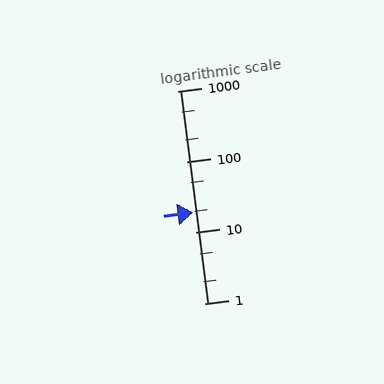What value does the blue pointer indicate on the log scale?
The pointer indicates approximately 19.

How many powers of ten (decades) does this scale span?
The scale spans 3 decades, from 1 to 1000.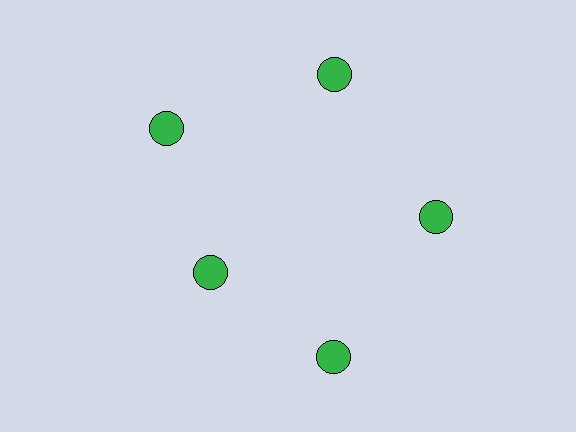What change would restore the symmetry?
The symmetry would be restored by moving it outward, back onto the ring so that all 5 circles sit at equal angles and equal distance from the center.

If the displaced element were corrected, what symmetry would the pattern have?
It would have 5-fold rotational symmetry — the pattern would map onto itself every 72 degrees.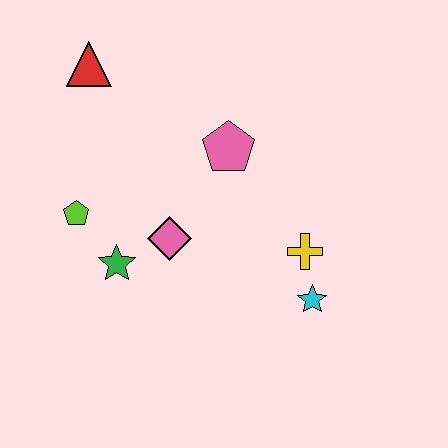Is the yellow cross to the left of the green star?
No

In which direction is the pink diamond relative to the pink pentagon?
The pink diamond is below the pink pentagon.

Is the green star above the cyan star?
Yes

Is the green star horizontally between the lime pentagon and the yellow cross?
Yes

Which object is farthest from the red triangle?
The cyan star is farthest from the red triangle.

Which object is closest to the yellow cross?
The cyan star is closest to the yellow cross.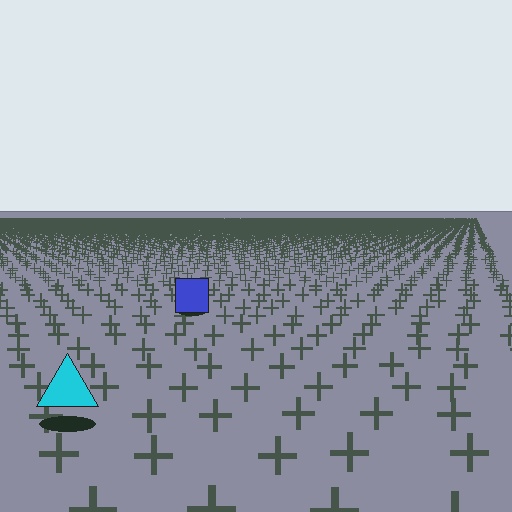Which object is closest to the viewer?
The cyan triangle is closest. The texture marks near it are larger and more spread out.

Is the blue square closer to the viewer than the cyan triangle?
No. The cyan triangle is closer — you can tell from the texture gradient: the ground texture is coarser near it.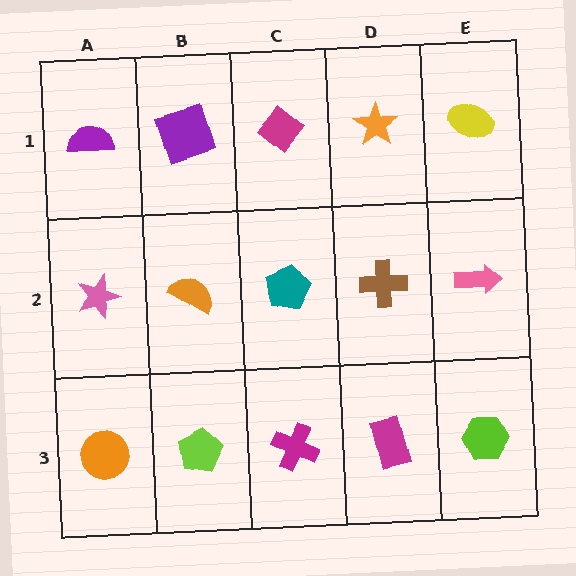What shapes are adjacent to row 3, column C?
A teal pentagon (row 2, column C), a lime pentagon (row 3, column B), a magenta rectangle (row 3, column D).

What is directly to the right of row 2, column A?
An orange semicircle.